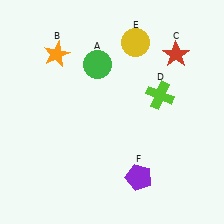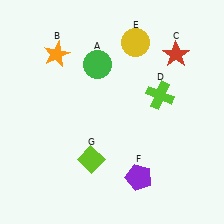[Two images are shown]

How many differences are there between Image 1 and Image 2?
There is 1 difference between the two images.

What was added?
A lime diamond (G) was added in Image 2.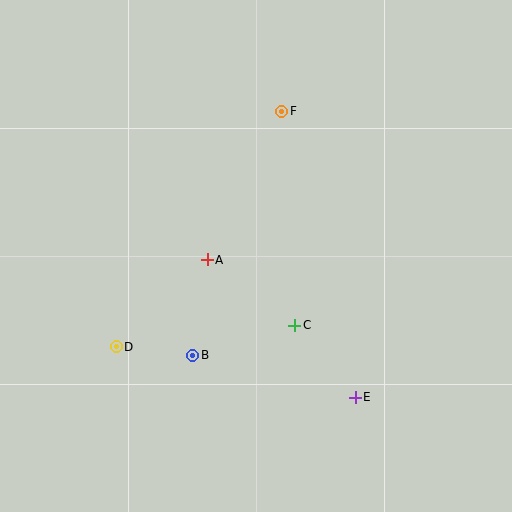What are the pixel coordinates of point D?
Point D is at (116, 347).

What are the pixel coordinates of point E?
Point E is at (355, 397).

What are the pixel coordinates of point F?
Point F is at (282, 111).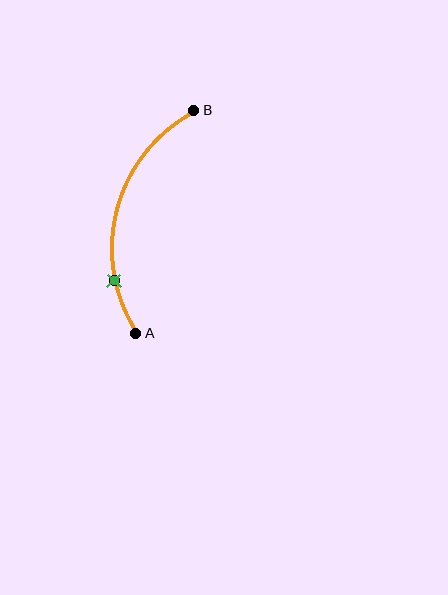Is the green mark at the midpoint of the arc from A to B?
No. The green mark lies on the arc but is closer to endpoint A. The arc midpoint would be at the point on the curve equidistant along the arc from both A and B.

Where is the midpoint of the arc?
The arc midpoint is the point on the curve farthest from the straight line joining A and B. It sits to the left of that line.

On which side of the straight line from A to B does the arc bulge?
The arc bulges to the left of the straight line connecting A and B.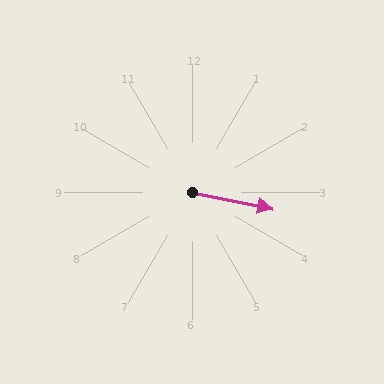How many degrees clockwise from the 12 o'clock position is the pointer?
Approximately 101 degrees.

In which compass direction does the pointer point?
East.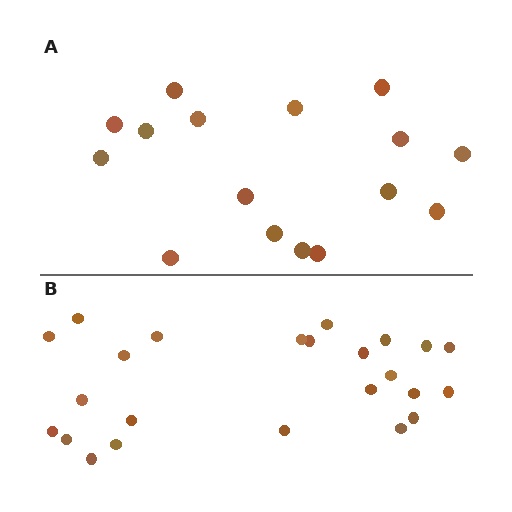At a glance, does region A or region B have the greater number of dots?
Region B (the bottom region) has more dots.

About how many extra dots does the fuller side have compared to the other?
Region B has roughly 8 or so more dots than region A.